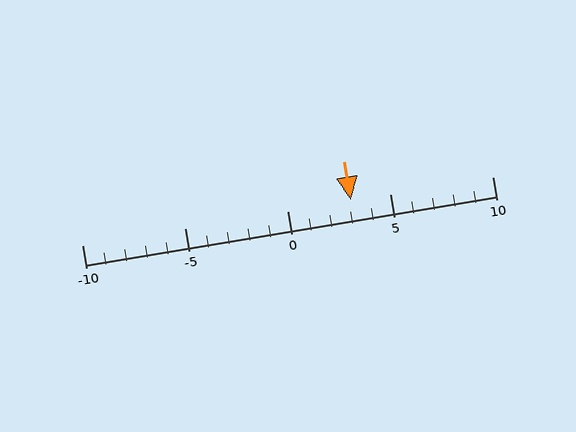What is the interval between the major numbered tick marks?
The major tick marks are spaced 5 units apart.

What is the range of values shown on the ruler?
The ruler shows values from -10 to 10.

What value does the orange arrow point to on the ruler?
The orange arrow points to approximately 3.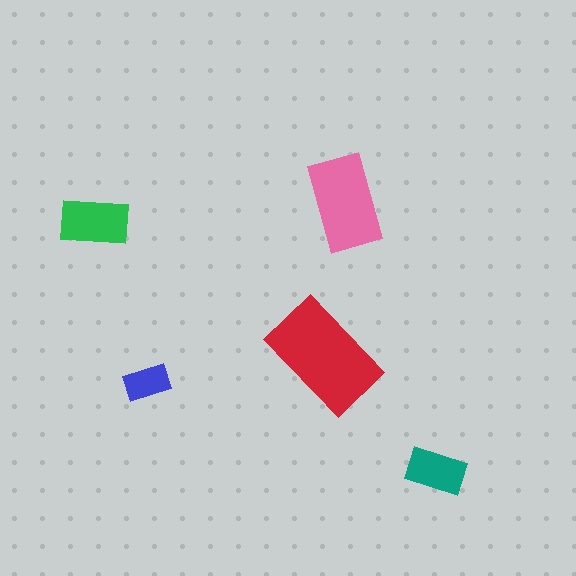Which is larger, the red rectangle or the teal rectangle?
The red one.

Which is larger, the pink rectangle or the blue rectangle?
The pink one.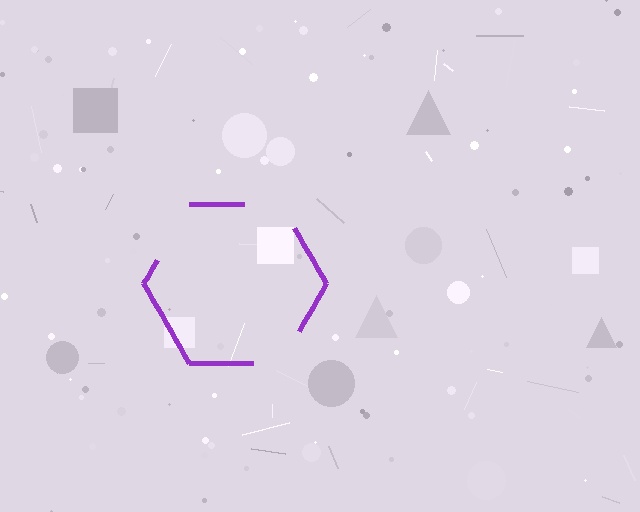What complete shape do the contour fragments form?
The contour fragments form a hexagon.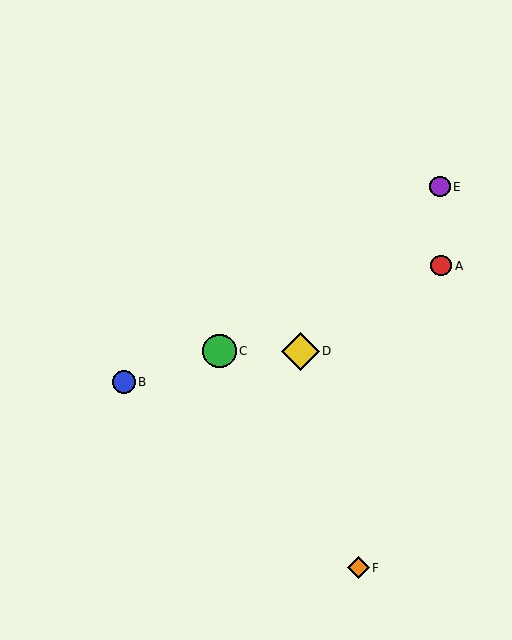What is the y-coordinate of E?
Object E is at y≈187.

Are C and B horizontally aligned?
No, C is at y≈351 and B is at y≈382.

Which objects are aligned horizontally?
Objects C, D are aligned horizontally.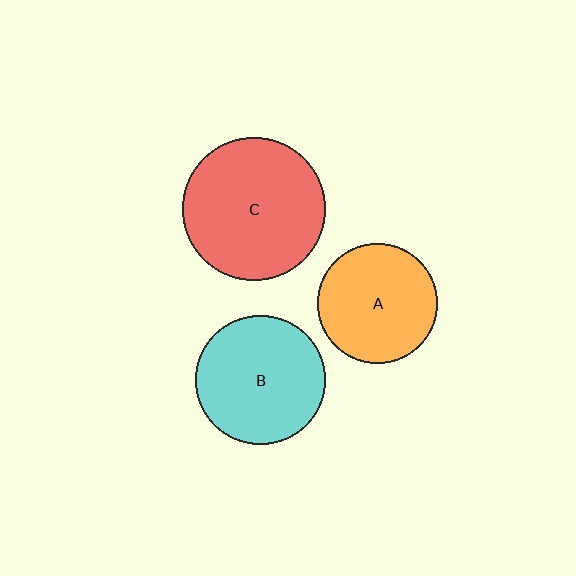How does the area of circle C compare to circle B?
Approximately 1.2 times.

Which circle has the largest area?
Circle C (red).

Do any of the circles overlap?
No, none of the circles overlap.